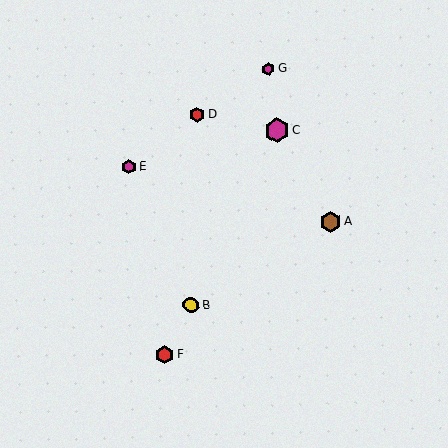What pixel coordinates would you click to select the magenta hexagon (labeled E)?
Click at (129, 166) to select the magenta hexagon E.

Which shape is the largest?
The magenta hexagon (labeled C) is the largest.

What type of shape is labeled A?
Shape A is a brown hexagon.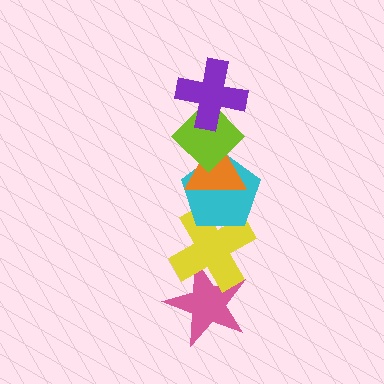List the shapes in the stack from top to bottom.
From top to bottom: the purple cross, the lime diamond, the orange triangle, the cyan pentagon, the yellow cross, the pink star.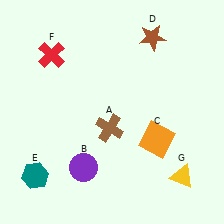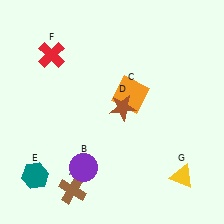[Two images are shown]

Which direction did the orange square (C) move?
The orange square (C) moved up.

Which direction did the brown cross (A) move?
The brown cross (A) moved down.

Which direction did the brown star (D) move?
The brown star (D) moved down.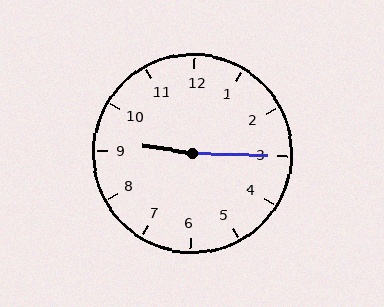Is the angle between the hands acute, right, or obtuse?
It is obtuse.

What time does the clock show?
9:15.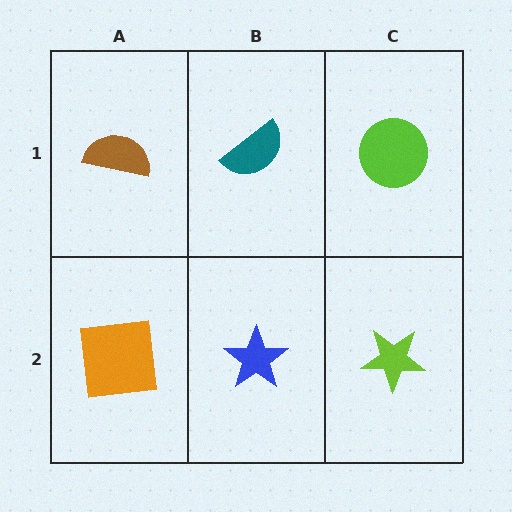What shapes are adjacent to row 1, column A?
An orange square (row 2, column A), a teal semicircle (row 1, column B).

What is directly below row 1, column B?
A blue star.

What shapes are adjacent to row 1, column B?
A blue star (row 2, column B), a brown semicircle (row 1, column A), a lime circle (row 1, column C).